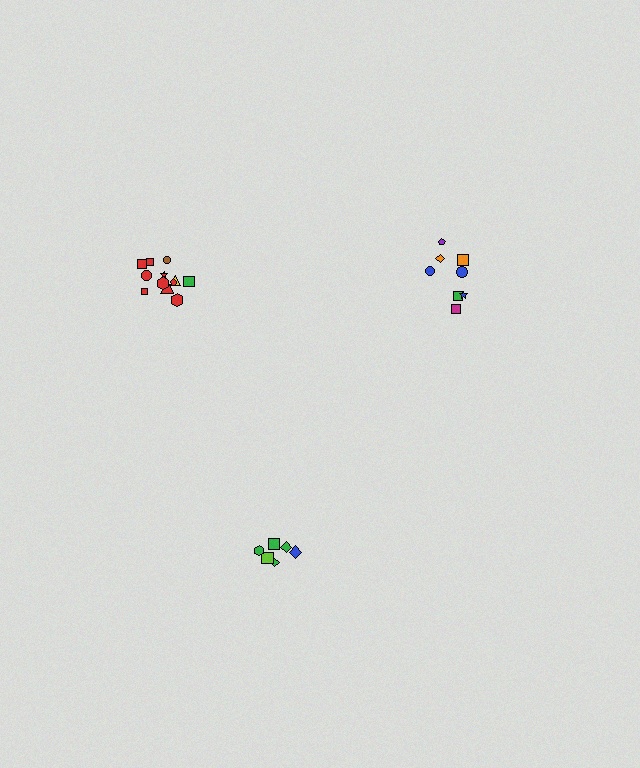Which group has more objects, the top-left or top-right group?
The top-left group.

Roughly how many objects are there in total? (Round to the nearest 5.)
Roughly 25 objects in total.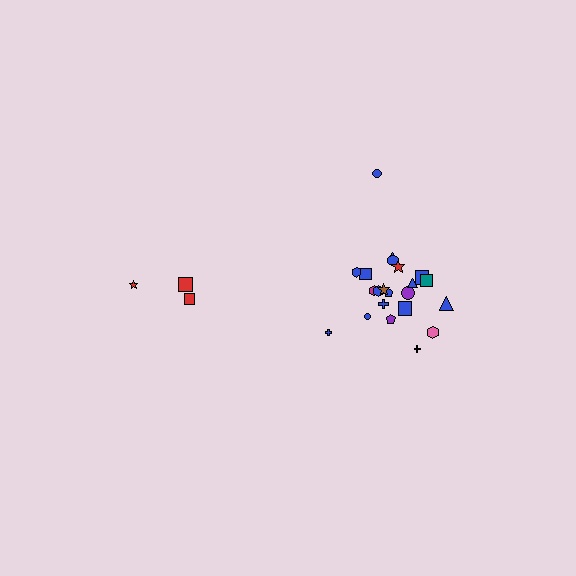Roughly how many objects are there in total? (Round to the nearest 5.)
Roughly 25 objects in total.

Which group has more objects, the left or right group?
The right group.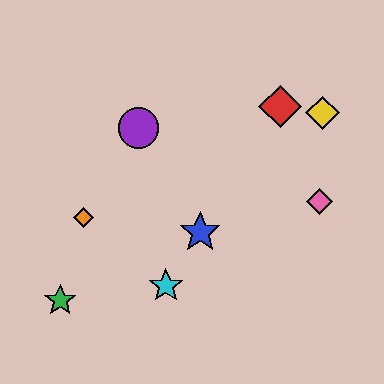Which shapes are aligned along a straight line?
The red diamond, the blue star, the cyan star are aligned along a straight line.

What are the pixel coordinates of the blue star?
The blue star is at (200, 232).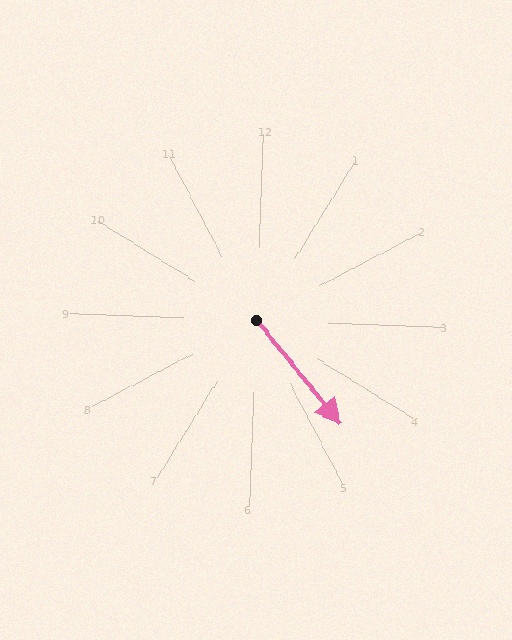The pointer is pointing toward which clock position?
Roughly 5 o'clock.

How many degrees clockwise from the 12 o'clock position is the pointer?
Approximately 139 degrees.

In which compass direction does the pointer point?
Southeast.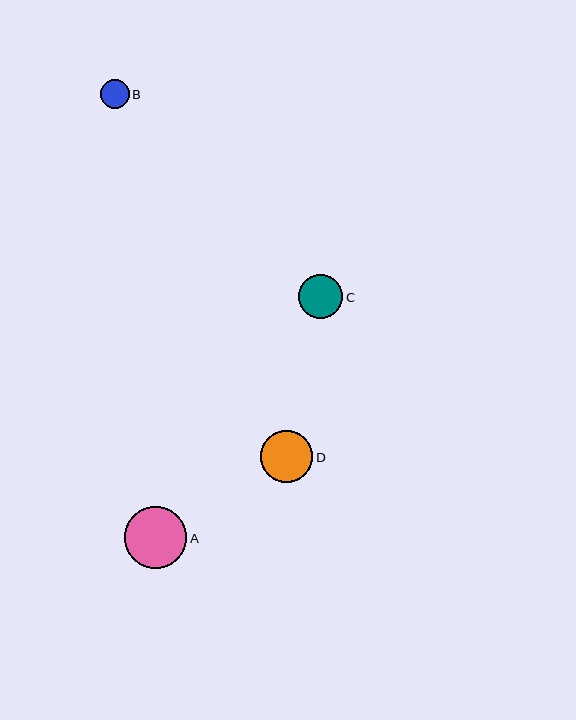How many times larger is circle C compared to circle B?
Circle C is approximately 1.5 times the size of circle B.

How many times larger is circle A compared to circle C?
Circle A is approximately 1.4 times the size of circle C.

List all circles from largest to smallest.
From largest to smallest: A, D, C, B.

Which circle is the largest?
Circle A is the largest with a size of approximately 62 pixels.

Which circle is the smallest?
Circle B is the smallest with a size of approximately 29 pixels.